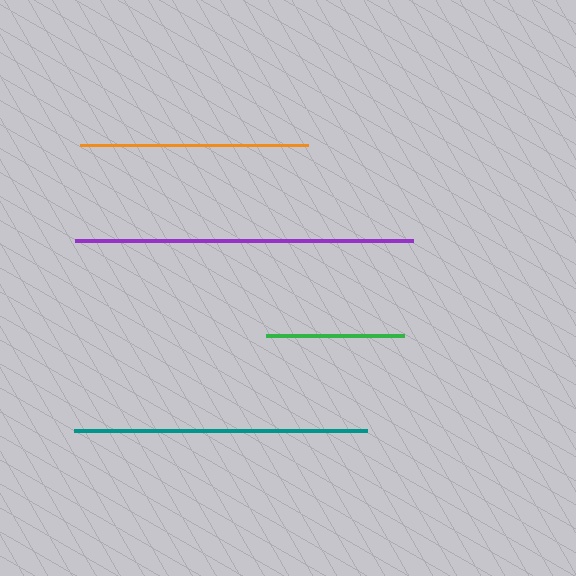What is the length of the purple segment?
The purple segment is approximately 338 pixels long.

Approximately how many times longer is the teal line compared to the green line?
The teal line is approximately 2.1 times the length of the green line.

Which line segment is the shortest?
The green line is the shortest at approximately 138 pixels.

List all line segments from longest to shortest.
From longest to shortest: purple, teal, orange, green.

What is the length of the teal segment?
The teal segment is approximately 293 pixels long.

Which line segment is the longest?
The purple line is the longest at approximately 338 pixels.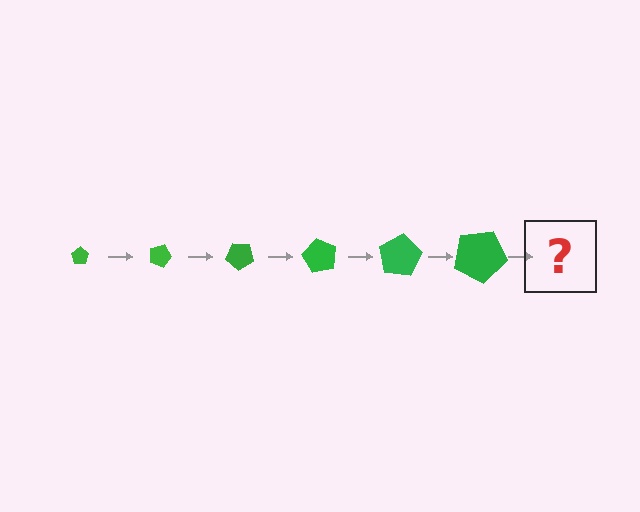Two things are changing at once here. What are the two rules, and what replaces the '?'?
The two rules are that the pentagon grows larger each step and it rotates 20 degrees each step. The '?' should be a pentagon, larger than the previous one and rotated 120 degrees from the start.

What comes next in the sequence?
The next element should be a pentagon, larger than the previous one and rotated 120 degrees from the start.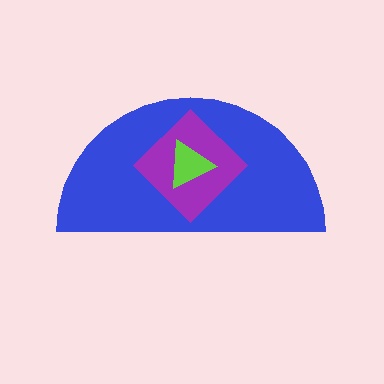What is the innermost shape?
The lime triangle.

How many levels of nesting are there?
3.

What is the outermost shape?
The blue semicircle.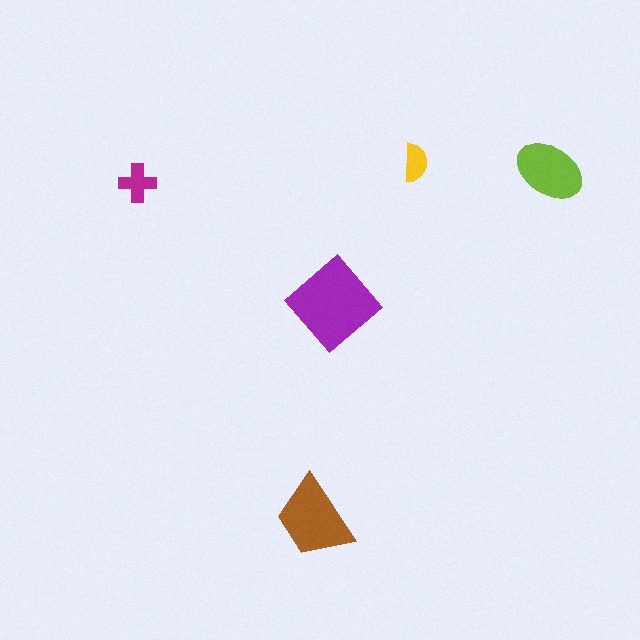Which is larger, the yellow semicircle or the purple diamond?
The purple diamond.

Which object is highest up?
The yellow semicircle is topmost.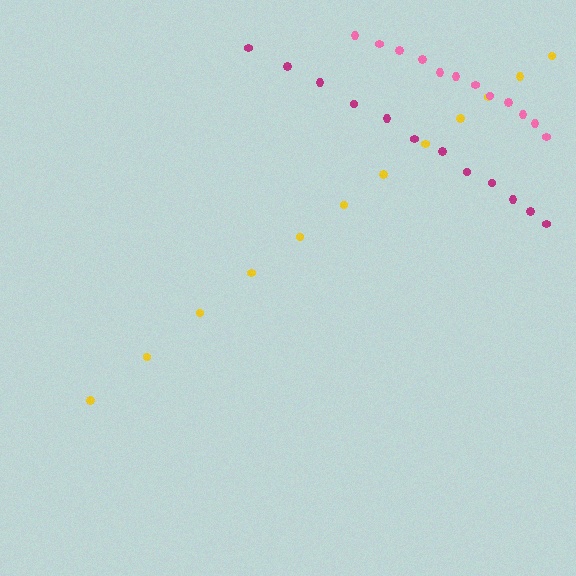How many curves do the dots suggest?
There are 3 distinct paths.